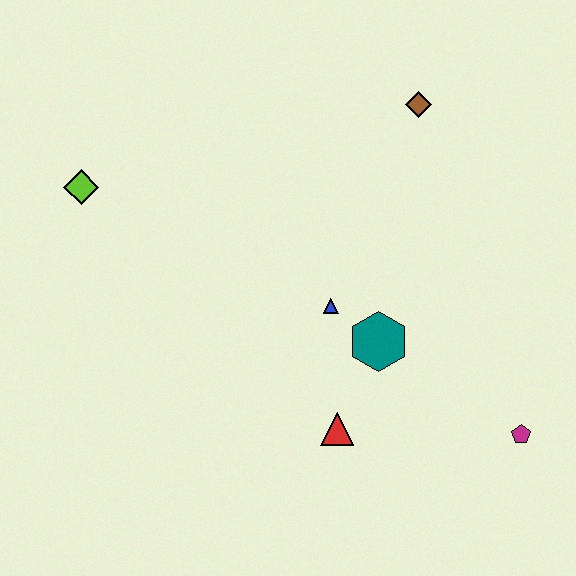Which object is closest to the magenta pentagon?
The teal hexagon is closest to the magenta pentagon.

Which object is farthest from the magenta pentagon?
The lime diamond is farthest from the magenta pentagon.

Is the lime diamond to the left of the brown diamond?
Yes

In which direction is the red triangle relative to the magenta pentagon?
The red triangle is to the left of the magenta pentagon.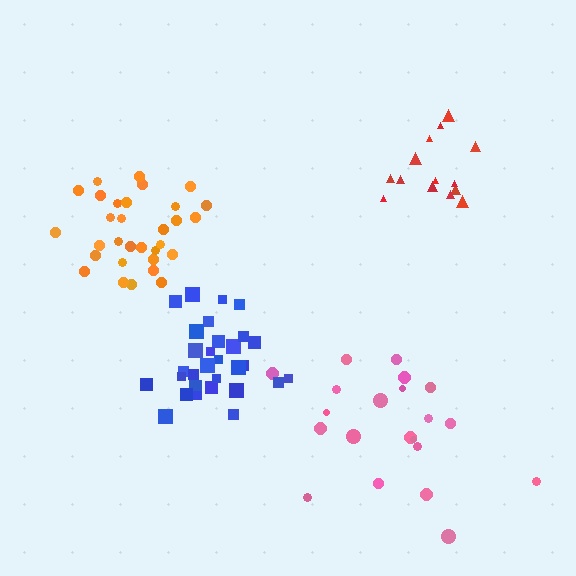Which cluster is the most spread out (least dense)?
Pink.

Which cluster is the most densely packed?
Blue.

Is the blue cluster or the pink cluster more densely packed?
Blue.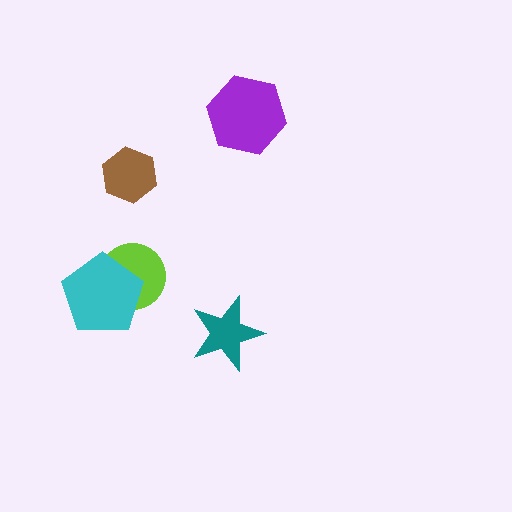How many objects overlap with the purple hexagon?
0 objects overlap with the purple hexagon.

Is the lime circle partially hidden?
Yes, it is partially covered by another shape.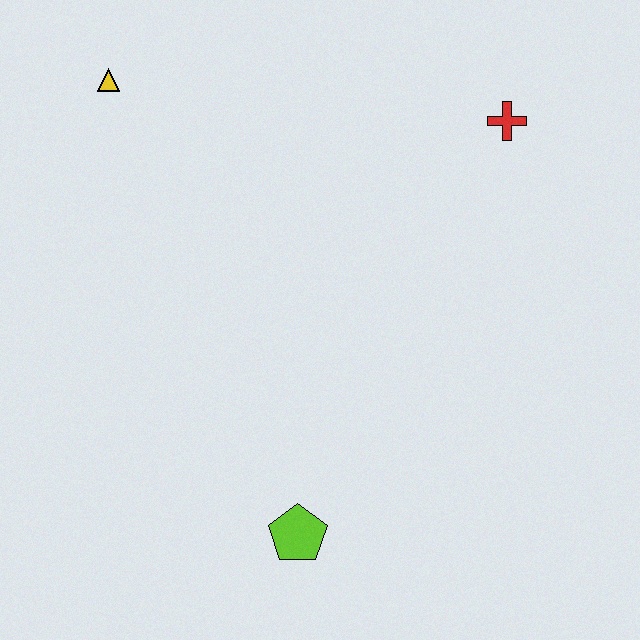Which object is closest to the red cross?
The yellow triangle is closest to the red cross.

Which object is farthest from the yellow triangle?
The lime pentagon is farthest from the yellow triangle.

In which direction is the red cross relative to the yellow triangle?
The red cross is to the right of the yellow triangle.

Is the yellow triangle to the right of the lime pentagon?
No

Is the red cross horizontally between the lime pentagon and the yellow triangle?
No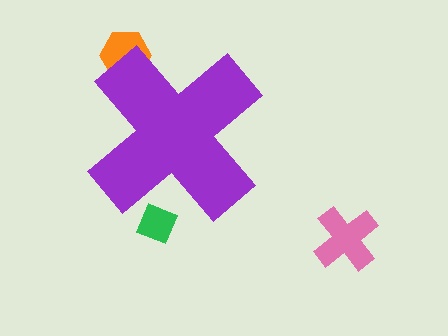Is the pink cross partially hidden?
No, the pink cross is fully visible.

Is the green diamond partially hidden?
Yes, the green diamond is partially hidden behind the purple cross.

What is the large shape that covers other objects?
A purple cross.